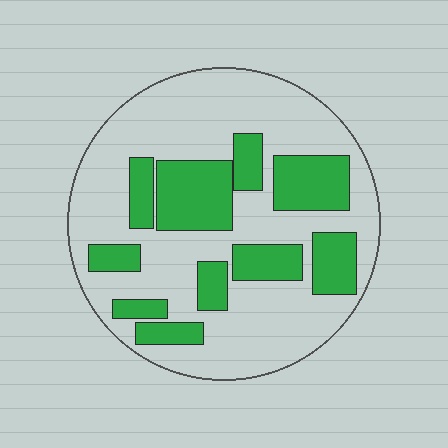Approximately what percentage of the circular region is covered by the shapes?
Approximately 30%.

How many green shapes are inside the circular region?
10.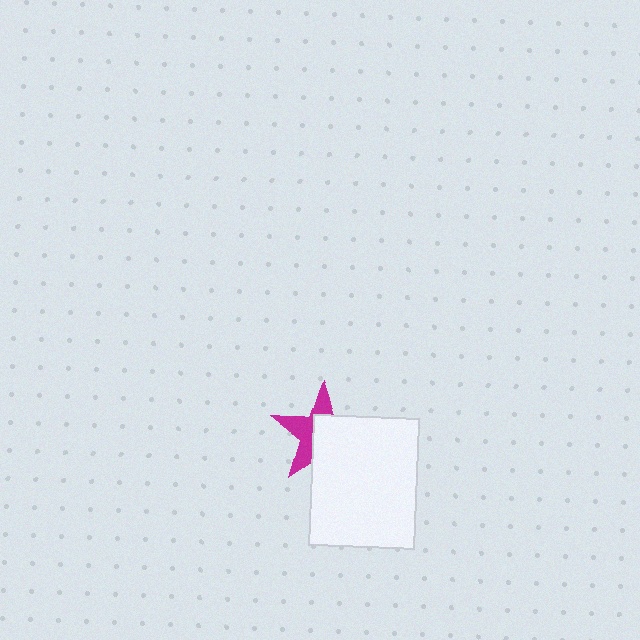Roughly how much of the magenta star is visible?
A small part of it is visible (roughly 45%).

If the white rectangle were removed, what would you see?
You would see the complete magenta star.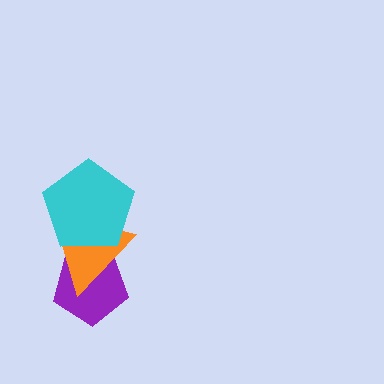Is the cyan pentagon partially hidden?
No, no other shape covers it.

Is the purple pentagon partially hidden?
Yes, it is partially covered by another shape.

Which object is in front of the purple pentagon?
The orange triangle is in front of the purple pentagon.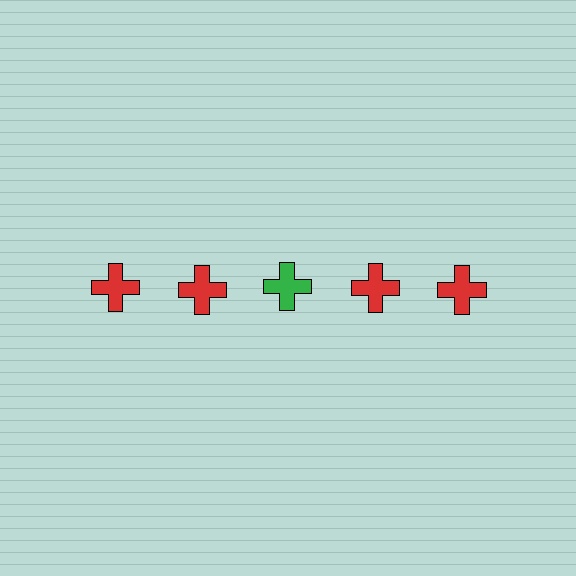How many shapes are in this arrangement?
There are 5 shapes arranged in a grid pattern.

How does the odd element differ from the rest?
It has a different color: green instead of red.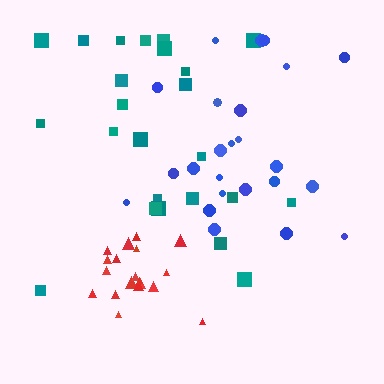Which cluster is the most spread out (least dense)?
Teal.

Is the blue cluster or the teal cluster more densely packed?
Blue.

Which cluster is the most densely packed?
Red.